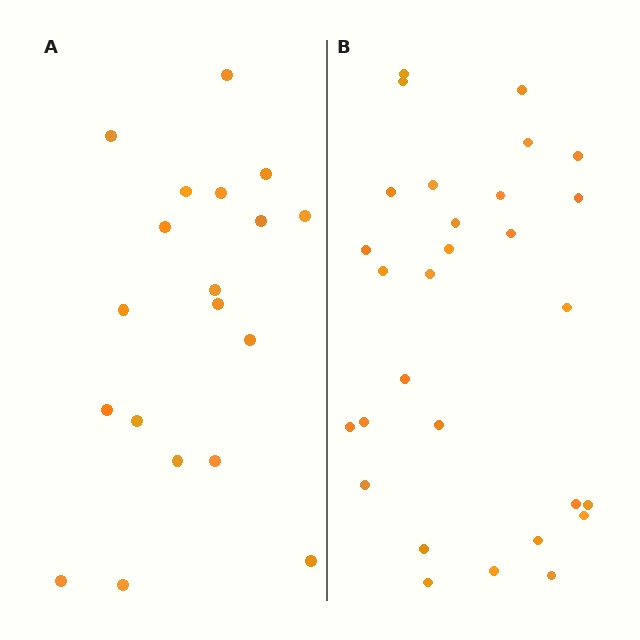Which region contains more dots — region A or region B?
Region B (the right region) has more dots.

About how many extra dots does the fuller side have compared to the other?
Region B has roughly 10 or so more dots than region A.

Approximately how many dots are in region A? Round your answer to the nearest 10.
About 20 dots. (The exact count is 19, which rounds to 20.)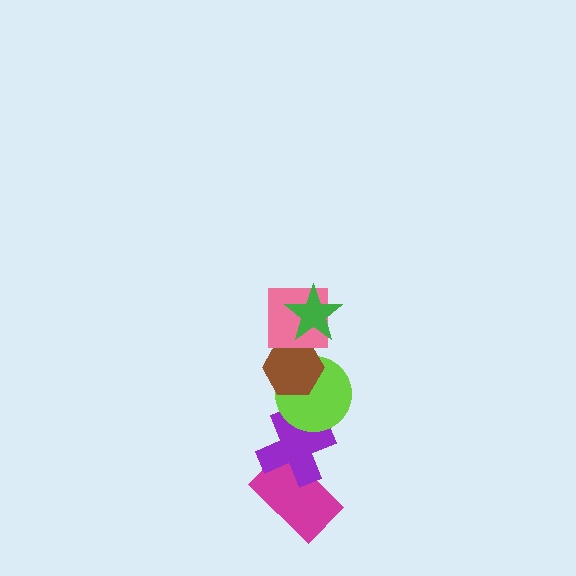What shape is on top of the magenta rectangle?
The purple cross is on top of the magenta rectangle.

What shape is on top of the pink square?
The green star is on top of the pink square.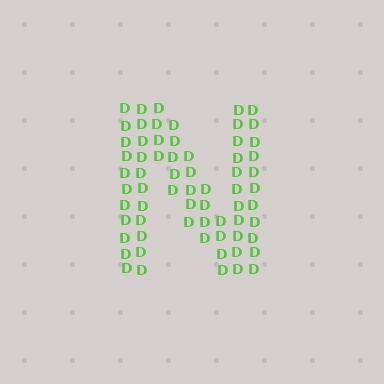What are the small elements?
The small elements are letter D's.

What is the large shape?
The large shape is the letter N.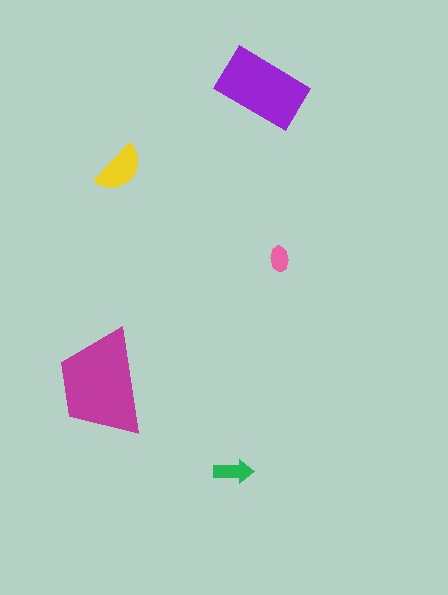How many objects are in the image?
There are 5 objects in the image.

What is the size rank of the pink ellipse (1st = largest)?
5th.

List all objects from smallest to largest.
The pink ellipse, the green arrow, the yellow semicircle, the purple rectangle, the magenta trapezoid.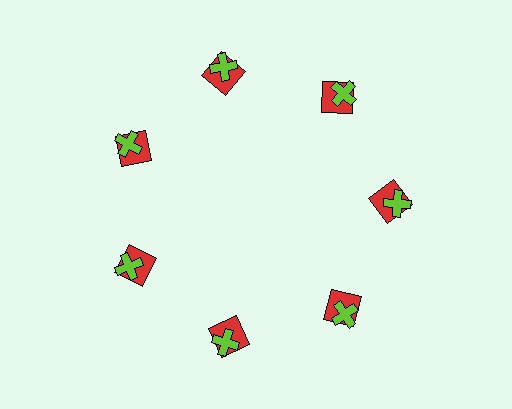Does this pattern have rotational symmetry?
Yes, this pattern has 7-fold rotational symmetry. It looks the same after rotating 51 degrees around the center.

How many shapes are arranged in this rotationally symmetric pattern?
There are 14 shapes, arranged in 7 groups of 2.